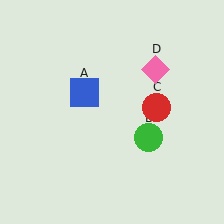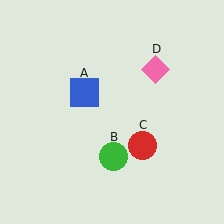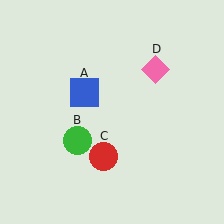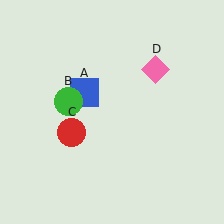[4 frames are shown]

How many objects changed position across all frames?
2 objects changed position: green circle (object B), red circle (object C).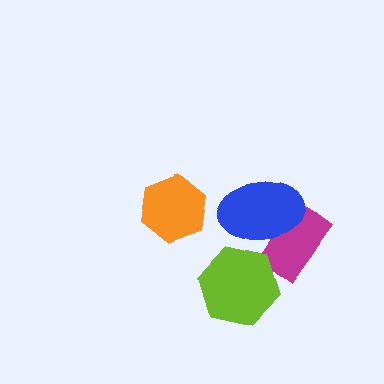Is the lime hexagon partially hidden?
No, no other shape covers it.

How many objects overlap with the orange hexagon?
0 objects overlap with the orange hexagon.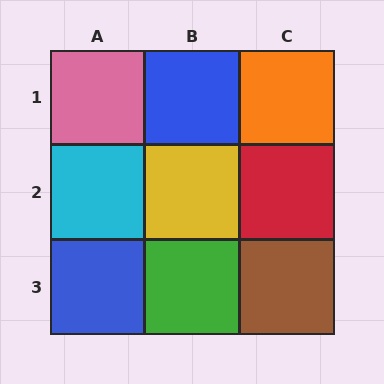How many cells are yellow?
1 cell is yellow.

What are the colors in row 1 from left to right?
Pink, blue, orange.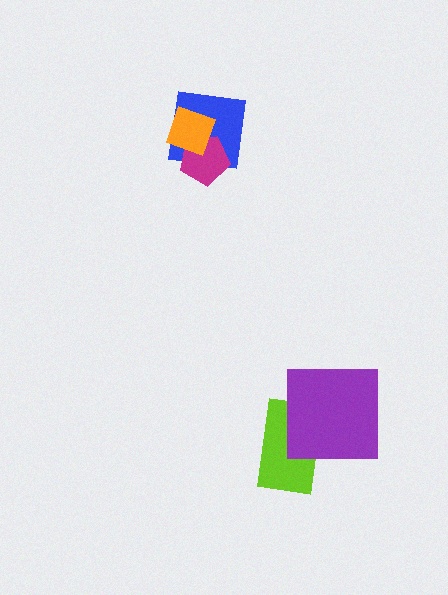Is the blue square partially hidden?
Yes, it is partially covered by another shape.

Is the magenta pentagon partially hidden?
Yes, it is partially covered by another shape.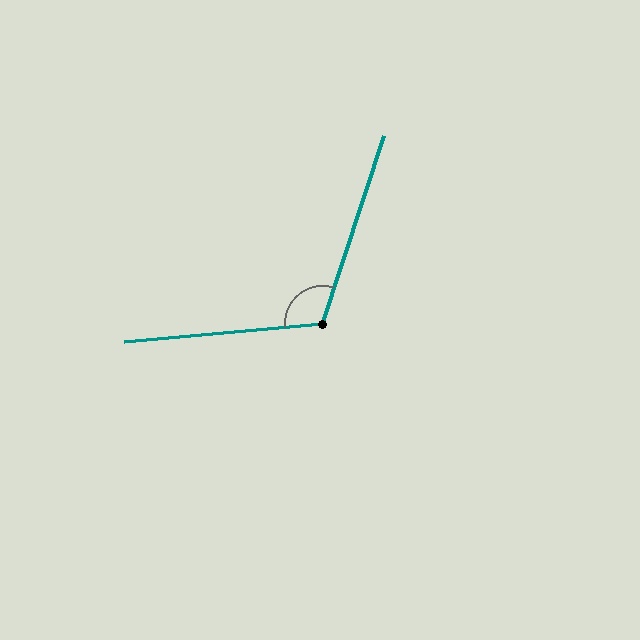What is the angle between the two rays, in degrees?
Approximately 114 degrees.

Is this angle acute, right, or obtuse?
It is obtuse.